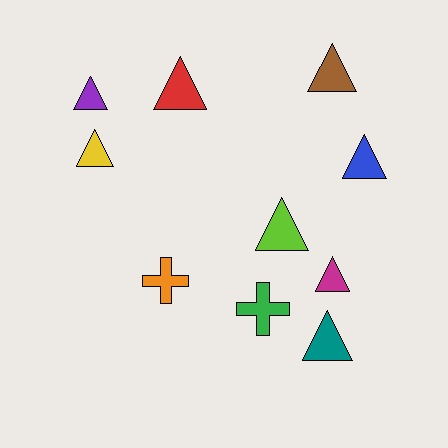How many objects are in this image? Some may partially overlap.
There are 10 objects.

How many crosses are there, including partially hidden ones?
There are 2 crosses.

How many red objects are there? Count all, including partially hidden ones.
There is 1 red object.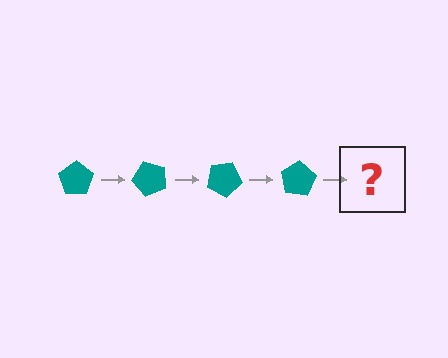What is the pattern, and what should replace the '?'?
The pattern is that the pentagon rotates 50 degrees each step. The '?' should be a teal pentagon rotated 200 degrees.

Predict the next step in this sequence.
The next step is a teal pentagon rotated 200 degrees.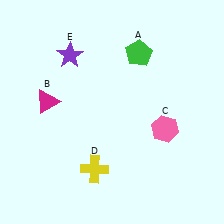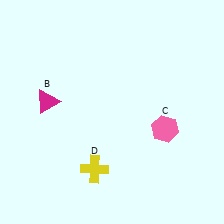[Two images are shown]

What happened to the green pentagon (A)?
The green pentagon (A) was removed in Image 2. It was in the top-right area of Image 1.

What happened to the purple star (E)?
The purple star (E) was removed in Image 2. It was in the top-left area of Image 1.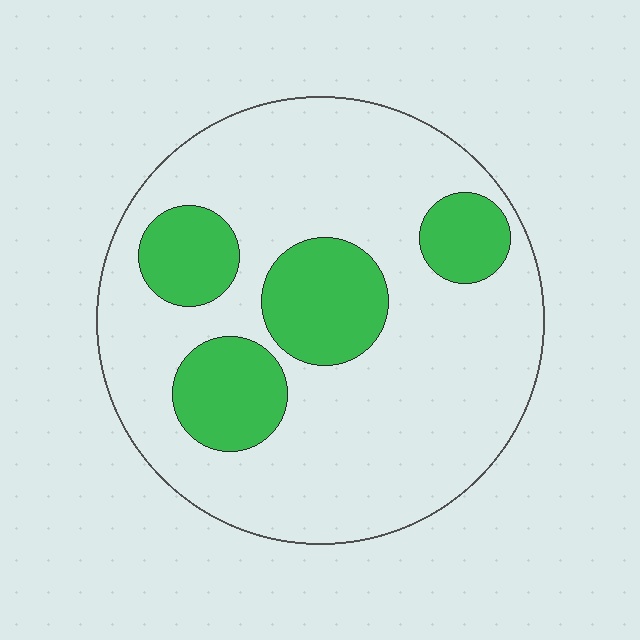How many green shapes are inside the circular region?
4.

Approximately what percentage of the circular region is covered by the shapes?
Approximately 25%.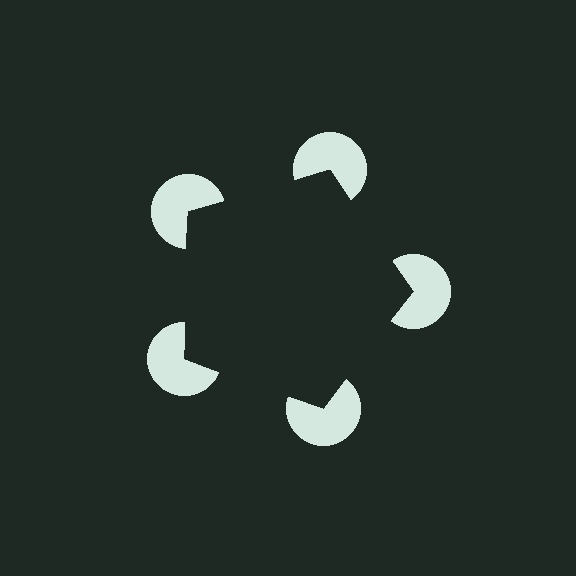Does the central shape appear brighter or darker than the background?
It typically appears slightly darker than the background, even though no actual brightness change is drawn.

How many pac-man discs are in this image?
There are 5 — one at each vertex of the illusory pentagon.